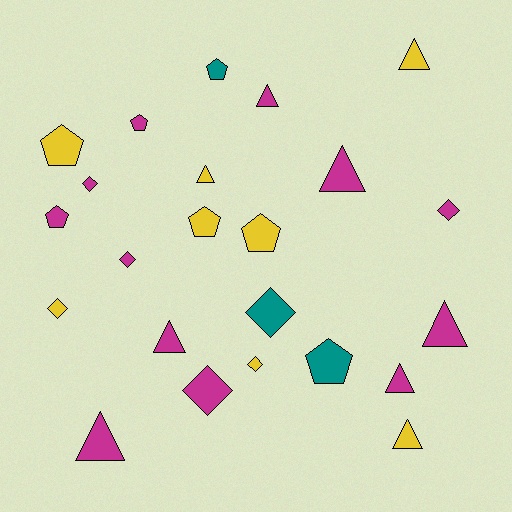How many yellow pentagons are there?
There are 3 yellow pentagons.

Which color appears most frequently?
Magenta, with 12 objects.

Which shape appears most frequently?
Triangle, with 9 objects.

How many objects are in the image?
There are 23 objects.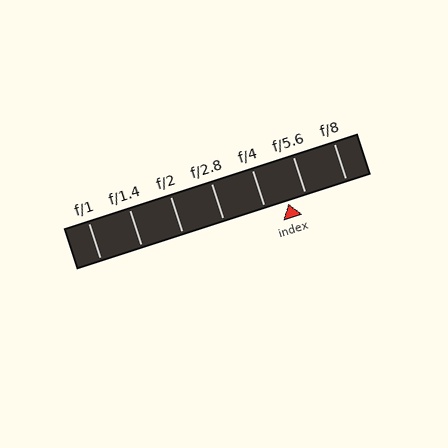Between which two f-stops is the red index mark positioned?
The index mark is between f/4 and f/5.6.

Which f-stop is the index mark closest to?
The index mark is closest to f/5.6.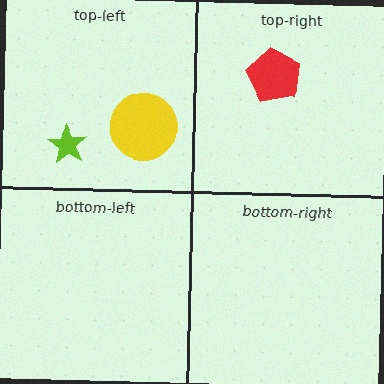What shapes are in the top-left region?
The yellow circle, the lime star.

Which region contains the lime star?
The top-left region.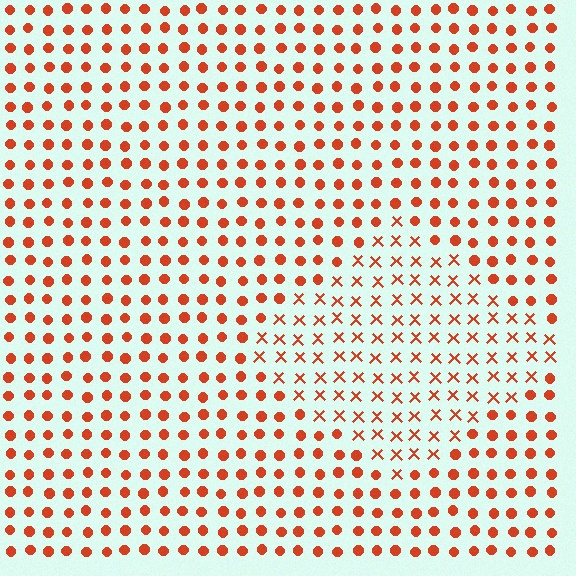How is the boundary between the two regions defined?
The boundary is defined by a change in element shape: X marks inside vs. circles outside. All elements share the same color and spacing.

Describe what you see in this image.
The image is filled with small red elements arranged in a uniform grid. A diamond-shaped region contains X marks, while the surrounding area contains circles. The boundary is defined purely by the change in element shape.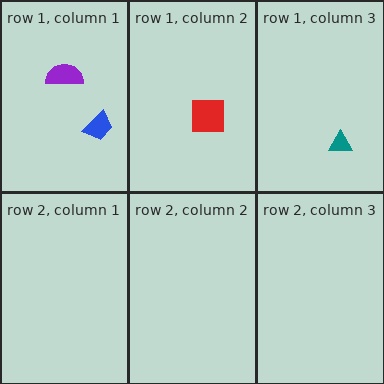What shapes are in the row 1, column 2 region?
The red square.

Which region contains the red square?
The row 1, column 2 region.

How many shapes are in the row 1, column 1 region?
2.